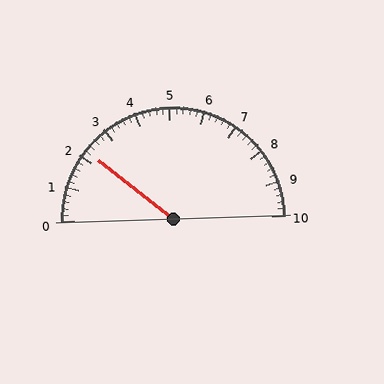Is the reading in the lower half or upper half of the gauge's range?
The reading is in the lower half of the range (0 to 10).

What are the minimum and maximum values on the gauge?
The gauge ranges from 0 to 10.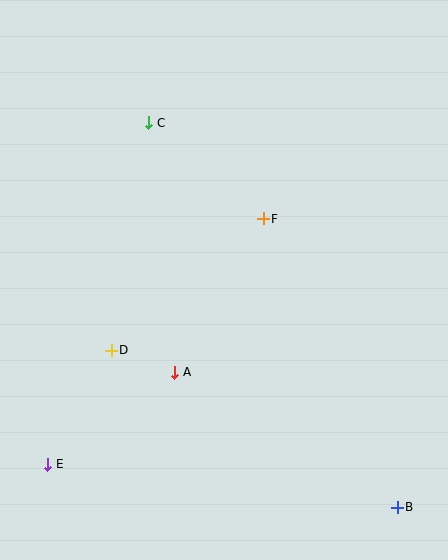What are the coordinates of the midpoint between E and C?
The midpoint between E and C is at (98, 293).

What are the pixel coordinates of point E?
Point E is at (48, 464).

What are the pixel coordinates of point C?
Point C is at (149, 123).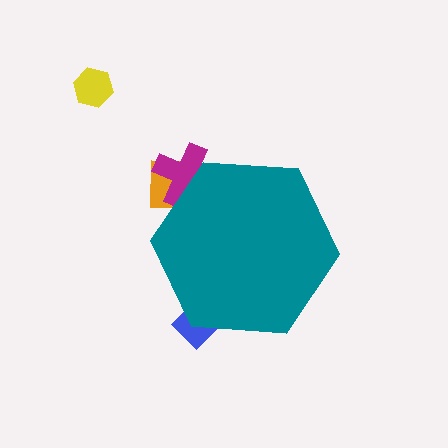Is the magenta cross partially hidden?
Yes, the magenta cross is partially hidden behind the teal hexagon.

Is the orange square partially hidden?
Yes, the orange square is partially hidden behind the teal hexagon.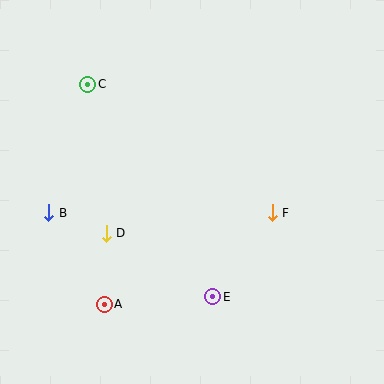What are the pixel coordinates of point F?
Point F is at (272, 213).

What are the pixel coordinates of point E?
Point E is at (213, 297).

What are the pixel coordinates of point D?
Point D is at (106, 233).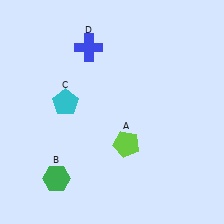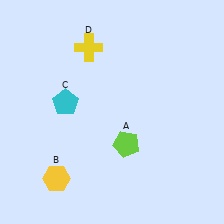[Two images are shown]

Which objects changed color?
B changed from green to yellow. D changed from blue to yellow.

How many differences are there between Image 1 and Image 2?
There are 2 differences between the two images.